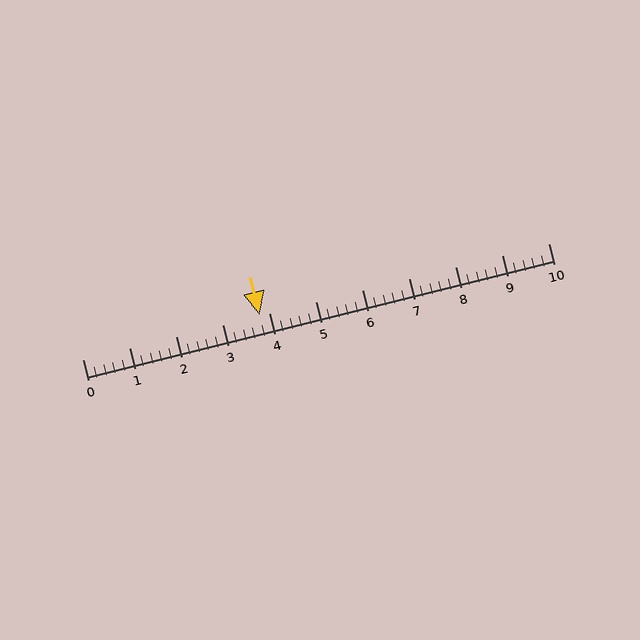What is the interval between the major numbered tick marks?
The major tick marks are spaced 1 units apart.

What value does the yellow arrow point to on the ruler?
The yellow arrow points to approximately 3.8.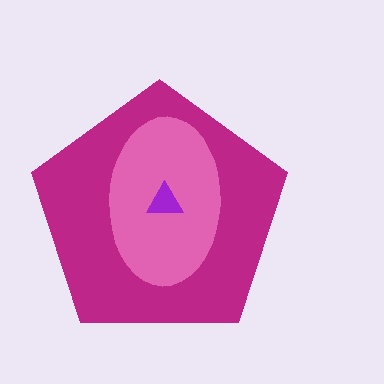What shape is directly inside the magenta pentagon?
The pink ellipse.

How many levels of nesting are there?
3.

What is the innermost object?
The purple triangle.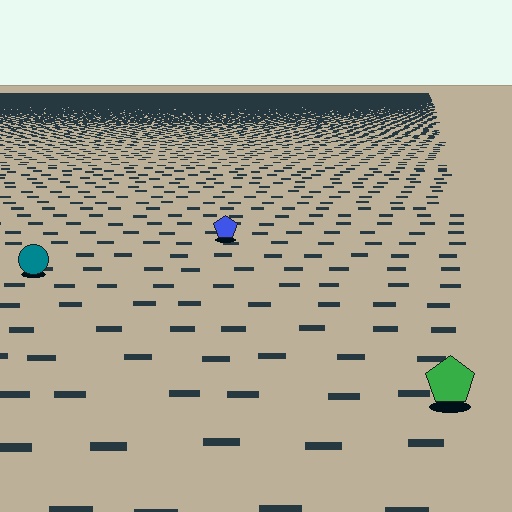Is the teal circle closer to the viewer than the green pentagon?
No. The green pentagon is closer — you can tell from the texture gradient: the ground texture is coarser near it.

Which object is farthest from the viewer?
The blue pentagon is farthest from the viewer. It appears smaller and the ground texture around it is denser.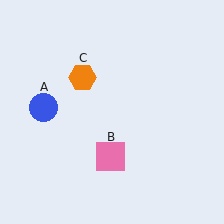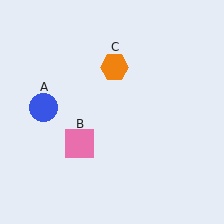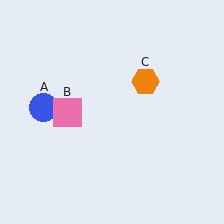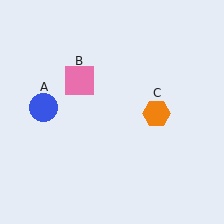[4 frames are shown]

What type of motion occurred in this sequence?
The pink square (object B), orange hexagon (object C) rotated clockwise around the center of the scene.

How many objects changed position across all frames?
2 objects changed position: pink square (object B), orange hexagon (object C).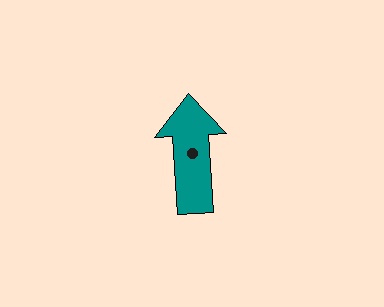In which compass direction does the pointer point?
North.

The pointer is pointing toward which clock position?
Roughly 12 o'clock.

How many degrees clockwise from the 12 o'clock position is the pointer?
Approximately 356 degrees.